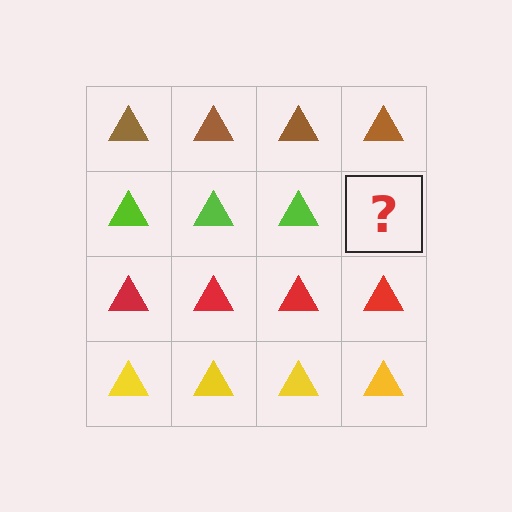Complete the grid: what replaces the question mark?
The question mark should be replaced with a lime triangle.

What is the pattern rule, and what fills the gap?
The rule is that each row has a consistent color. The gap should be filled with a lime triangle.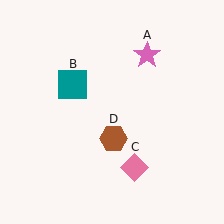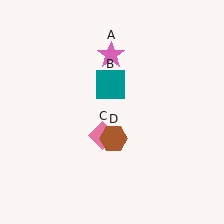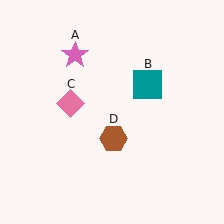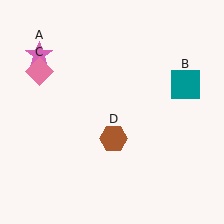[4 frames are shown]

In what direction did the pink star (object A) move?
The pink star (object A) moved left.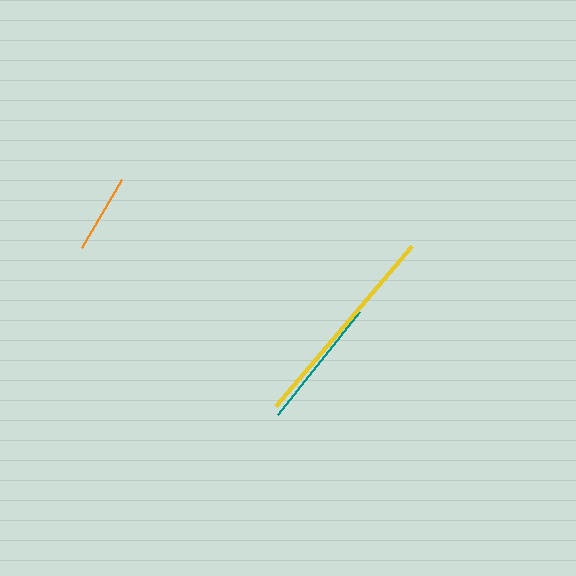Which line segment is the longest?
The yellow line is the longest at approximately 211 pixels.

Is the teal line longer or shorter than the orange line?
The teal line is longer than the orange line.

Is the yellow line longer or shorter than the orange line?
The yellow line is longer than the orange line.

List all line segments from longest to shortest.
From longest to shortest: yellow, teal, orange.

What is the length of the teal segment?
The teal segment is approximately 132 pixels long.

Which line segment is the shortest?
The orange line is the shortest at approximately 78 pixels.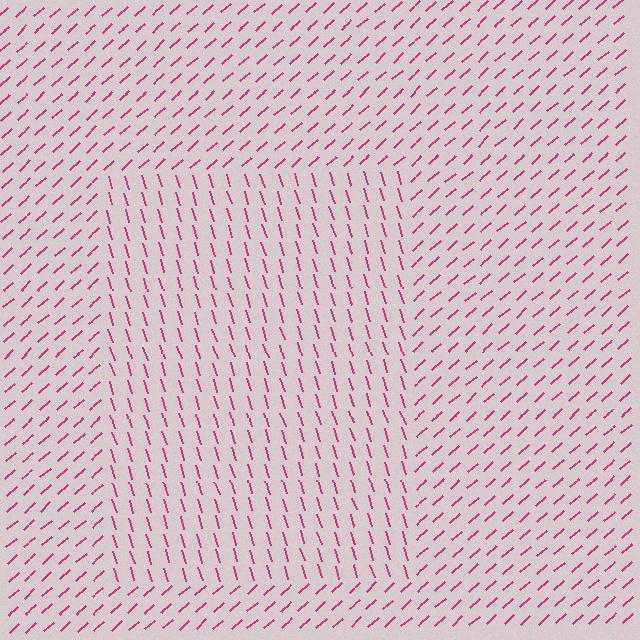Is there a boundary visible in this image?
Yes, there is a texture boundary formed by a change in line orientation.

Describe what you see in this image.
The image is filled with small magenta line segments. A rectangle region in the image has lines oriented differently from the surrounding lines, creating a visible texture boundary.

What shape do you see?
I see a rectangle.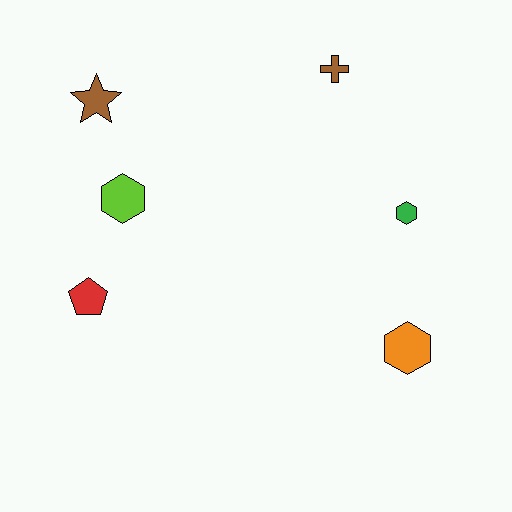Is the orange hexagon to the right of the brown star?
Yes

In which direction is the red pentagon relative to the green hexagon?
The red pentagon is to the left of the green hexagon.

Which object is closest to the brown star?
The lime hexagon is closest to the brown star.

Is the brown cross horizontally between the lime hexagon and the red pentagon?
No